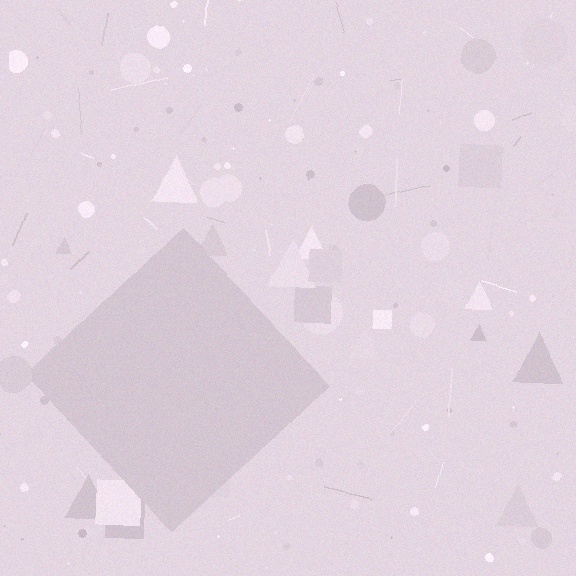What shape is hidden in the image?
A diamond is hidden in the image.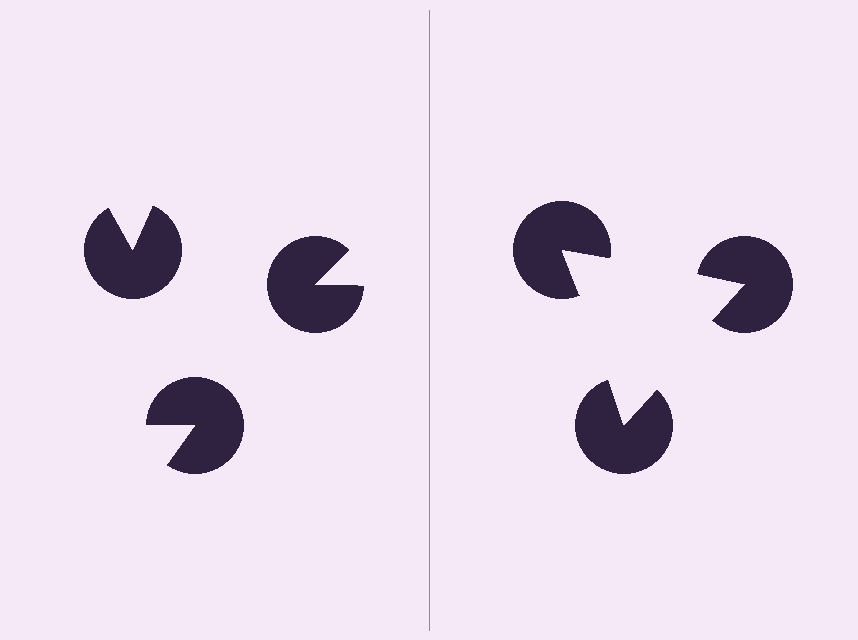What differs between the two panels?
The pac-man discs are positioned identically on both sides; only the wedge orientations differ. On the right they align to a triangle; on the left they are misaligned.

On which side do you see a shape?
An illusory triangle appears on the right side. On the left side the wedge cuts are rotated, so no coherent shape forms.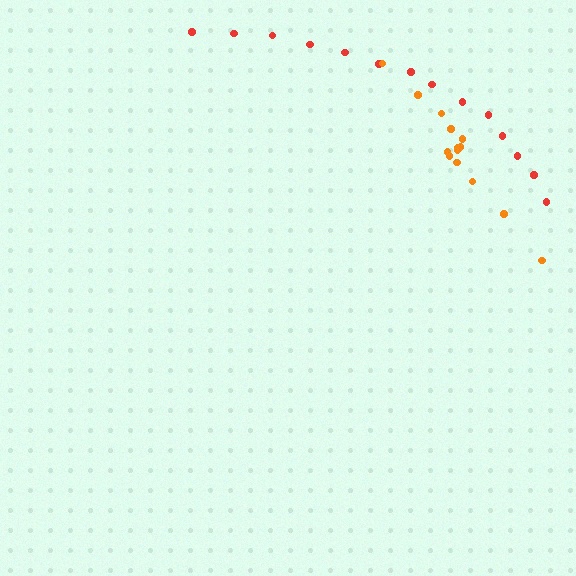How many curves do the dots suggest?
There are 2 distinct paths.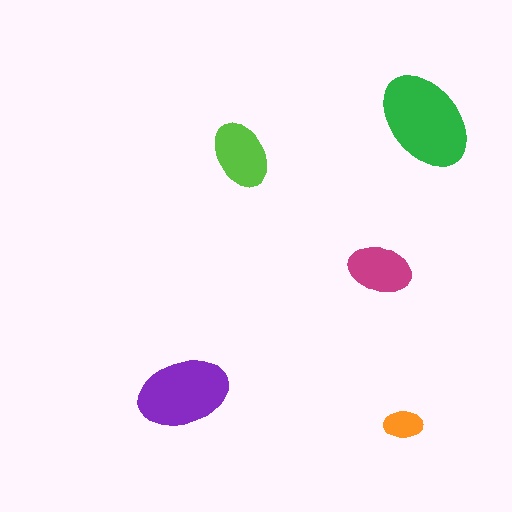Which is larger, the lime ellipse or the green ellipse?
The green one.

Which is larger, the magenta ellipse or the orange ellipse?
The magenta one.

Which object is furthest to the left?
The purple ellipse is leftmost.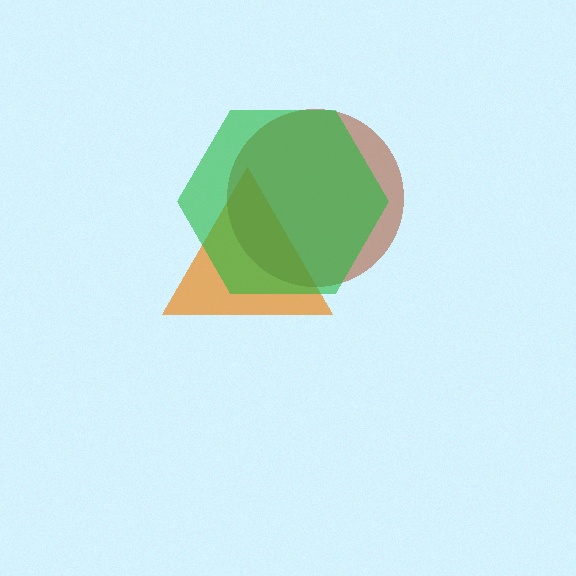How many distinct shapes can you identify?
There are 3 distinct shapes: an orange triangle, a brown circle, a green hexagon.